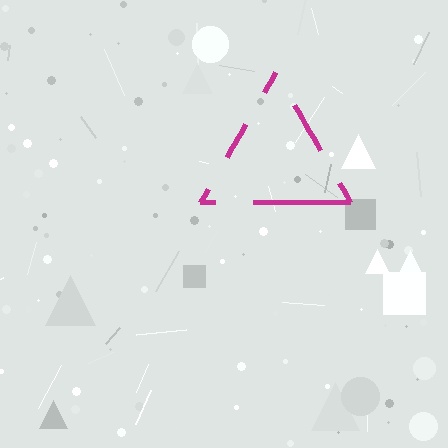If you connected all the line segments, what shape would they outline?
They would outline a triangle.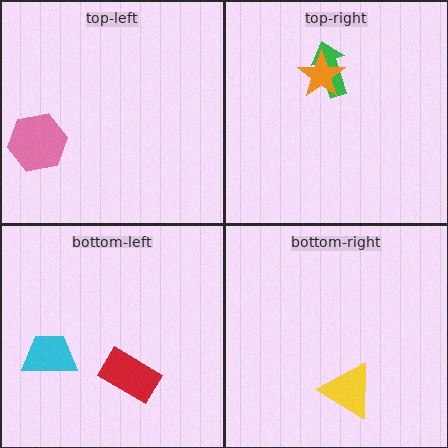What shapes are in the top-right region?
The green arrow, the orange star.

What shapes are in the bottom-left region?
The cyan trapezoid, the red rectangle.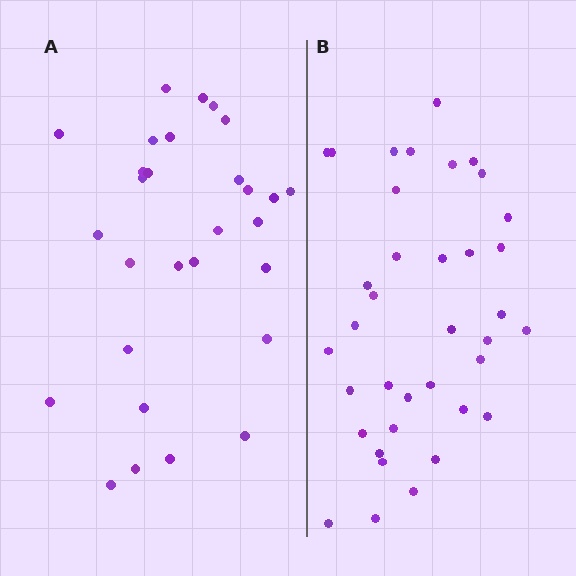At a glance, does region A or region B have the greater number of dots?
Region B (the right region) has more dots.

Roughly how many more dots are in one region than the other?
Region B has roughly 8 or so more dots than region A.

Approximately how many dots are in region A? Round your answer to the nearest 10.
About 30 dots. (The exact count is 29, which rounds to 30.)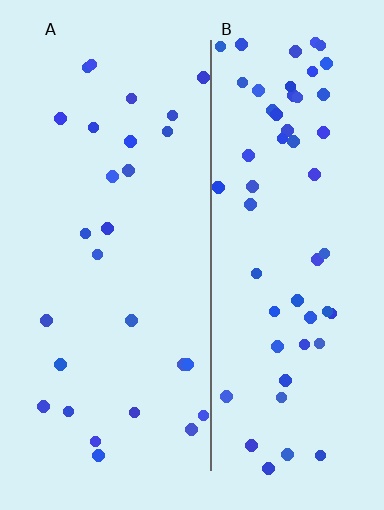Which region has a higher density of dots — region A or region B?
B (the right).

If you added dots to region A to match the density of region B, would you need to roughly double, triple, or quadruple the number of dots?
Approximately double.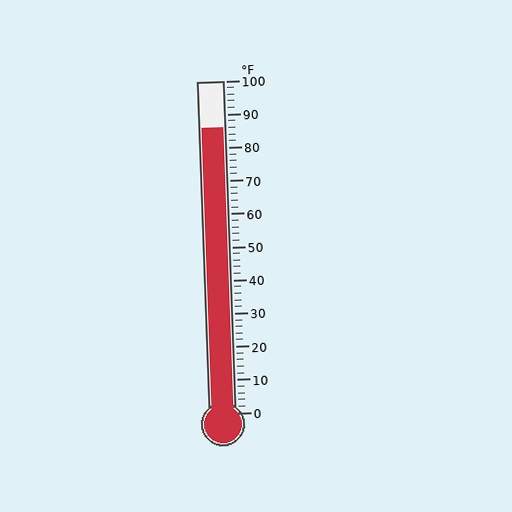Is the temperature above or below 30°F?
The temperature is above 30°F.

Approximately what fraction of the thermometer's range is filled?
The thermometer is filled to approximately 85% of its range.